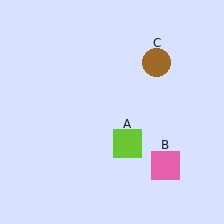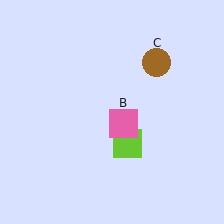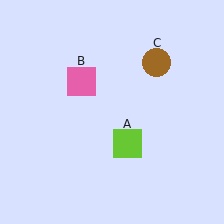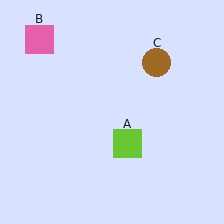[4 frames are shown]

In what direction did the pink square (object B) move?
The pink square (object B) moved up and to the left.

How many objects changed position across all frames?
1 object changed position: pink square (object B).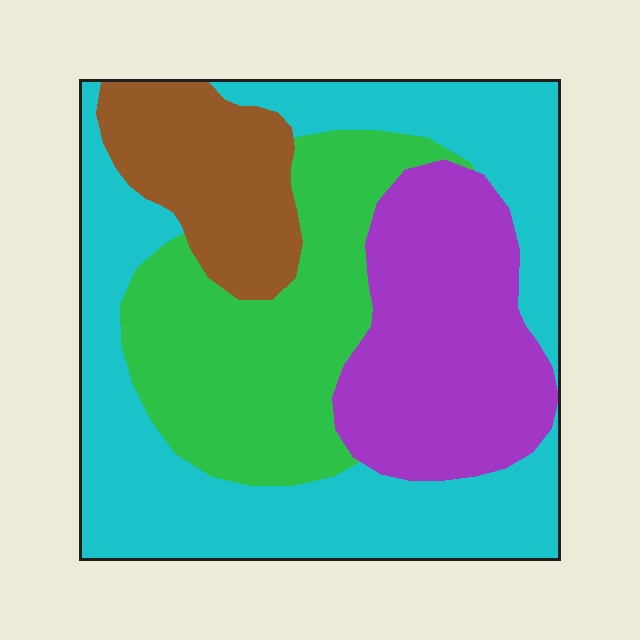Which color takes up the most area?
Cyan, at roughly 40%.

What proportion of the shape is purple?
Purple takes up about one fifth (1/5) of the shape.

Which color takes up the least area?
Brown, at roughly 15%.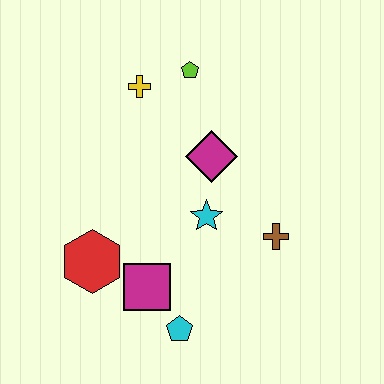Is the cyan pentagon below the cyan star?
Yes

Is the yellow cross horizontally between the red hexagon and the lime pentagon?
Yes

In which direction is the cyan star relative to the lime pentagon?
The cyan star is below the lime pentagon.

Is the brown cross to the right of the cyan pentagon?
Yes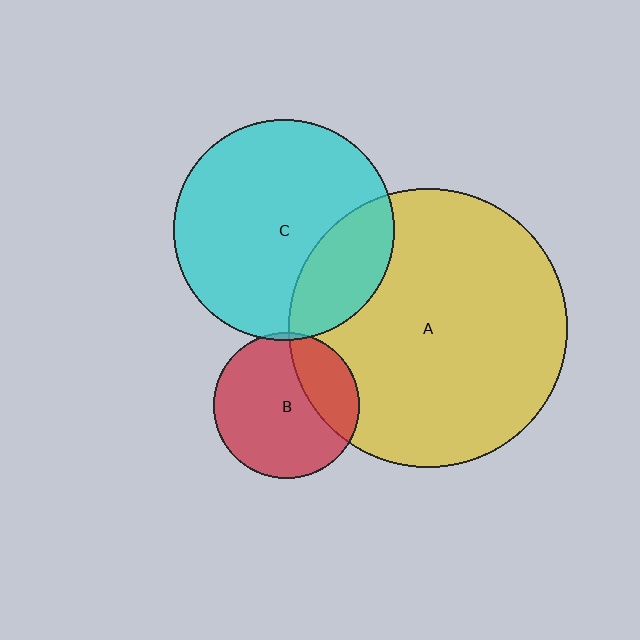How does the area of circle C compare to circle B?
Approximately 2.3 times.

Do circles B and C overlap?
Yes.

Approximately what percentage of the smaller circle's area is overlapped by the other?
Approximately 5%.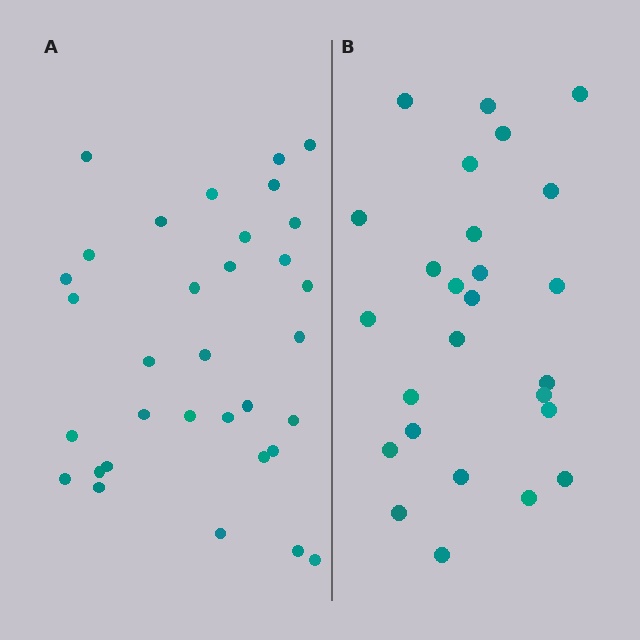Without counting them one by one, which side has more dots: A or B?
Region A (the left region) has more dots.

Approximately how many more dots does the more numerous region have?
Region A has roughly 8 or so more dots than region B.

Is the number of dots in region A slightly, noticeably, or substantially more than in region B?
Region A has noticeably more, but not dramatically so. The ratio is roughly 1.3 to 1.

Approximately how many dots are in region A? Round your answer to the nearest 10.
About 30 dots. (The exact count is 33, which rounds to 30.)